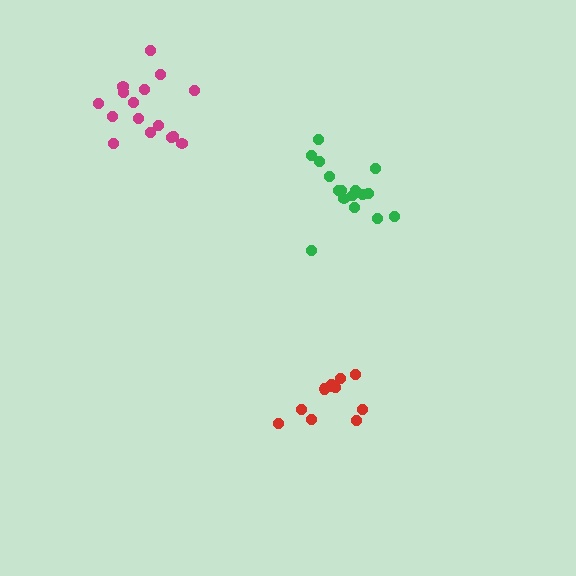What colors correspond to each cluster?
The clusters are colored: green, magenta, red.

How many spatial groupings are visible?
There are 3 spatial groupings.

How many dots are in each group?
Group 1: 16 dots, Group 2: 16 dots, Group 3: 11 dots (43 total).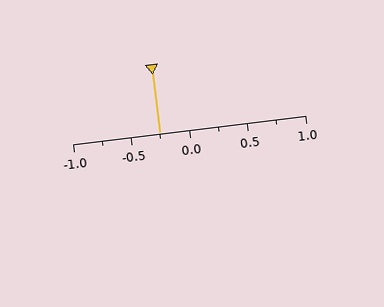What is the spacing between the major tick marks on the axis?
The major ticks are spaced 0.5 apart.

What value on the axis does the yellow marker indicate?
The marker indicates approximately -0.25.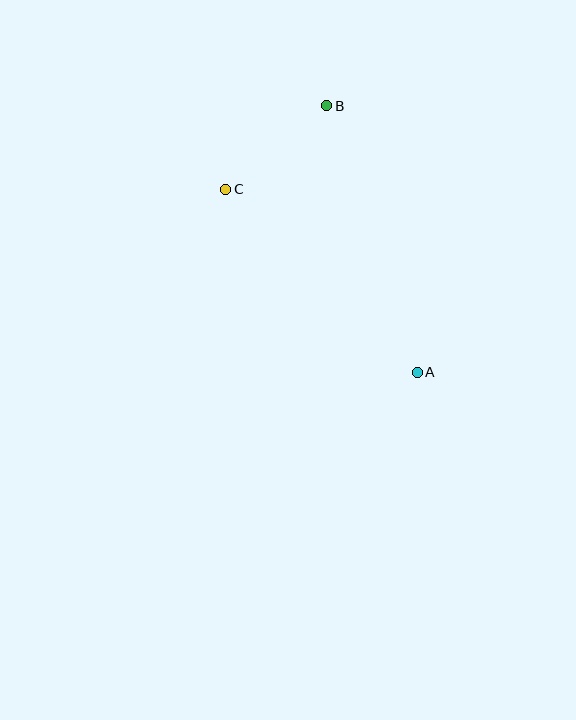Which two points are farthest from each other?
Points A and B are farthest from each other.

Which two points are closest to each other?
Points B and C are closest to each other.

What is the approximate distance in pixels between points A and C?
The distance between A and C is approximately 265 pixels.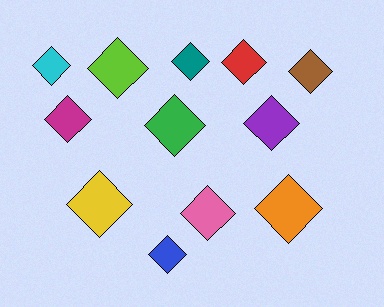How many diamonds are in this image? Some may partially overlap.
There are 12 diamonds.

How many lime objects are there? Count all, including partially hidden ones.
There is 1 lime object.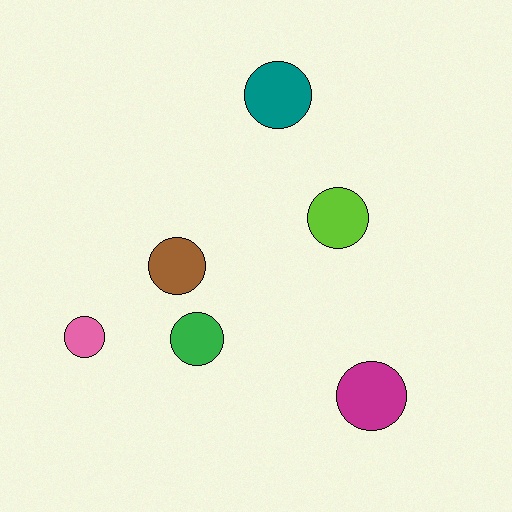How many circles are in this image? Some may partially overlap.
There are 6 circles.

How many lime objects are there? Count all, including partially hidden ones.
There is 1 lime object.